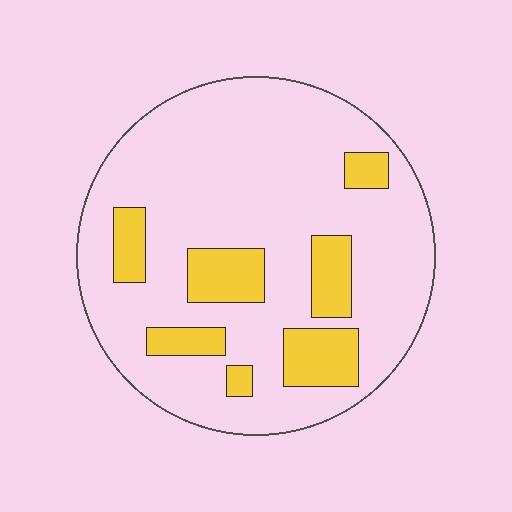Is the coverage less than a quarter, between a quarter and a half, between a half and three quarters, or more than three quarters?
Less than a quarter.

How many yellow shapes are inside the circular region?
7.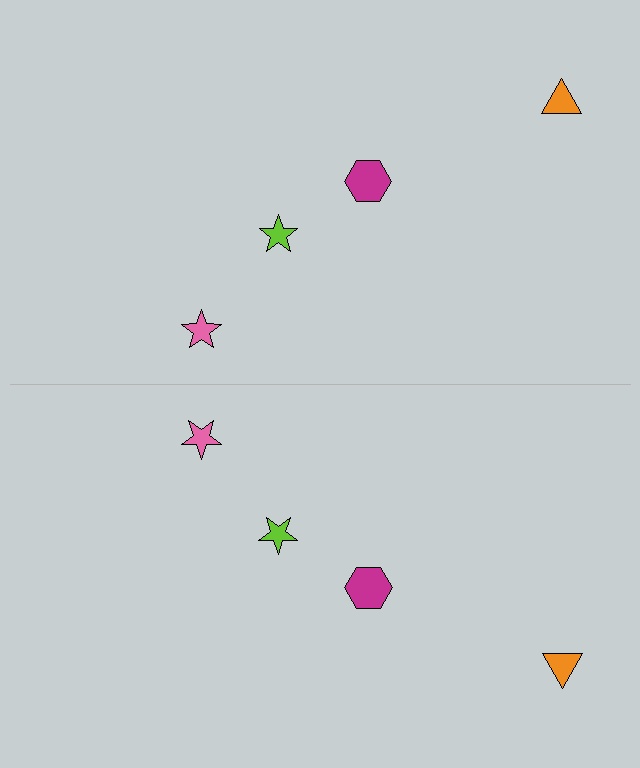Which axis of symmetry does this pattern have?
The pattern has a horizontal axis of symmetry running through the center of the image.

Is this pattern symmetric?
Yes, this pattern has bilateral (reflection) symmetry.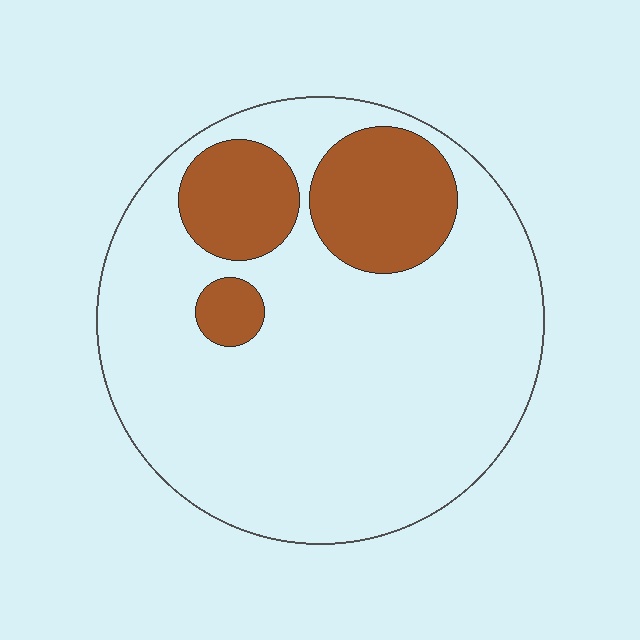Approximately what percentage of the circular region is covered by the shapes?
Approximately 20%.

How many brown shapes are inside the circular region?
3.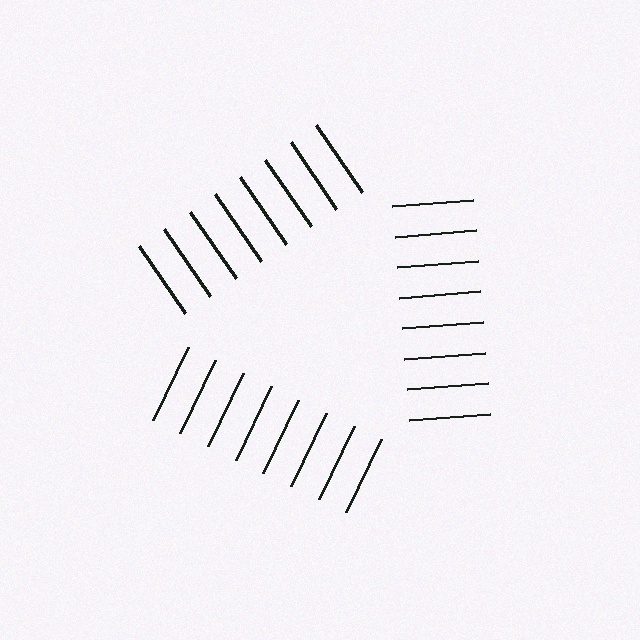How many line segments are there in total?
24 — 8 along each of the 3 edges.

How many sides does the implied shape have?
3 sides — the line-ends trace a triangle.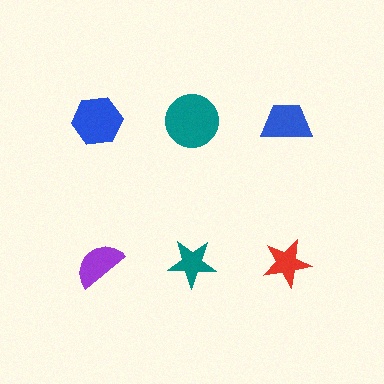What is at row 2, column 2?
A teal star.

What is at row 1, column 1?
A blue hexagon.